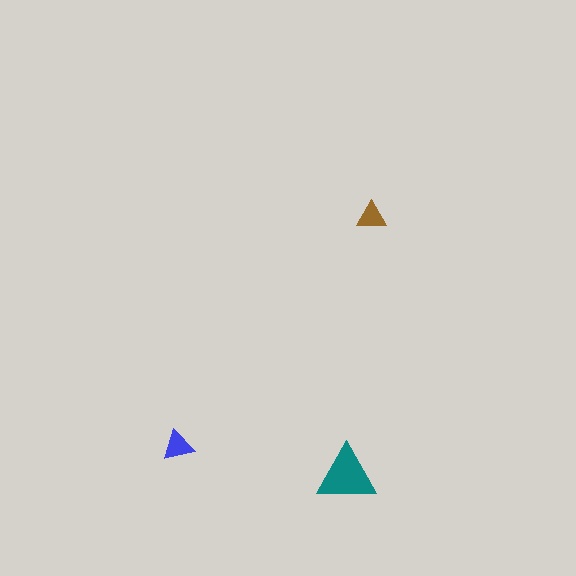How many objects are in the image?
There are 3 objects in the image.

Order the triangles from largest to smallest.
the teal one, the blue one, the brown one.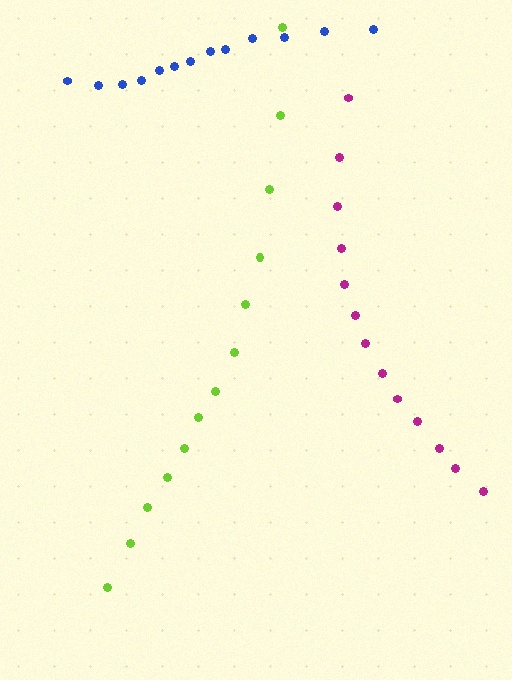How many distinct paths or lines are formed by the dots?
There are 3 distinct paths.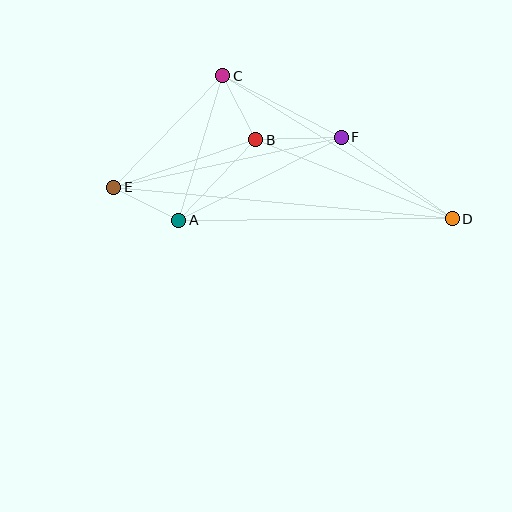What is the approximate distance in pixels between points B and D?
The distance between B and D is approximately 212 pixels.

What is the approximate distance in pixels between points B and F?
The distance between B and F is approximately 86 pixels.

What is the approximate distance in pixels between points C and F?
The distance between C and F is approximately 134 pixels.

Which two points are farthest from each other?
Points D and E are farthest from each other.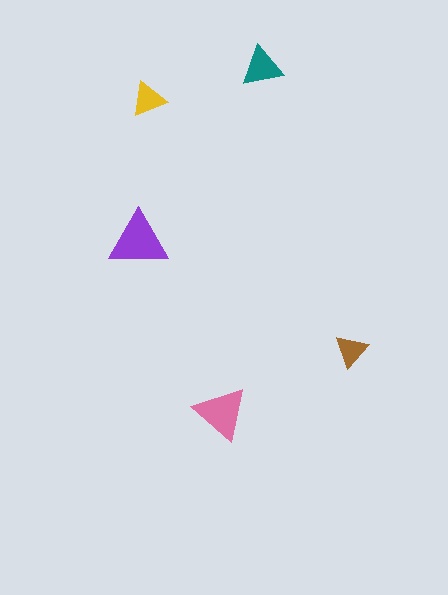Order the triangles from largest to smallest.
the purple one, the pink one, the teal one, the yellow one, the brown one.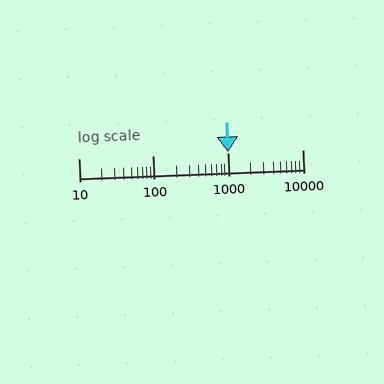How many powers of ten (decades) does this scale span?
The scale spans 3 decades, from 10 to 10000.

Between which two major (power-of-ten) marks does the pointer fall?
The pointer is between 1000 and 10000.